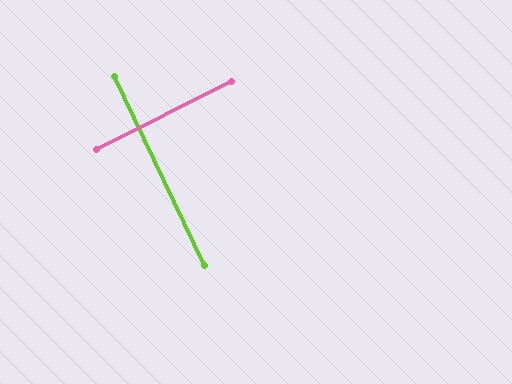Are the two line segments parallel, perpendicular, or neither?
Perpendicular — they meet at approximately 89°.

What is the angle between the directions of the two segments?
Approximately 89 degrees.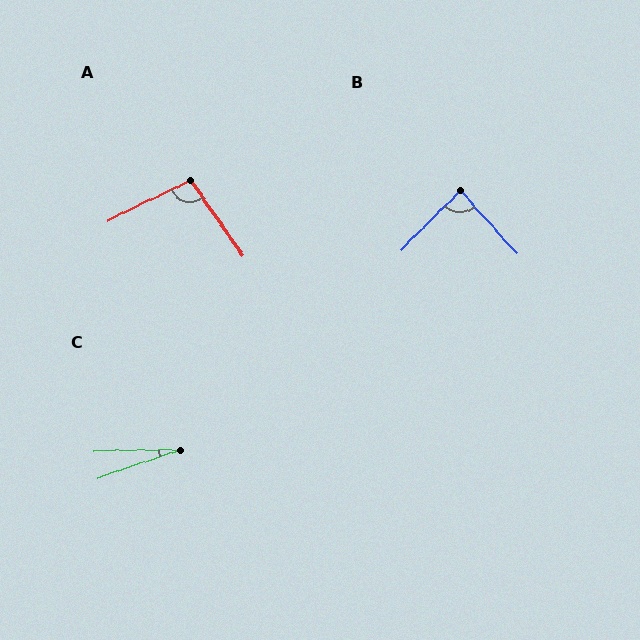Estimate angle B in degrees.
Approximately 87 degrees.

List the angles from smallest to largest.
C (19°), B (87°), A (99°).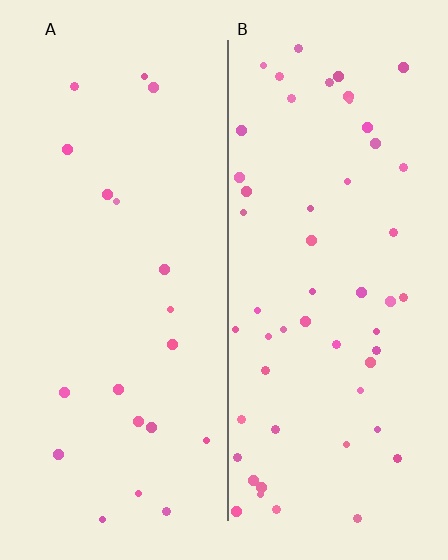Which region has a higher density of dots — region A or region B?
B (the right).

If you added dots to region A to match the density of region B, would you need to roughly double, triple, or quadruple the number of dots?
Approximately triple.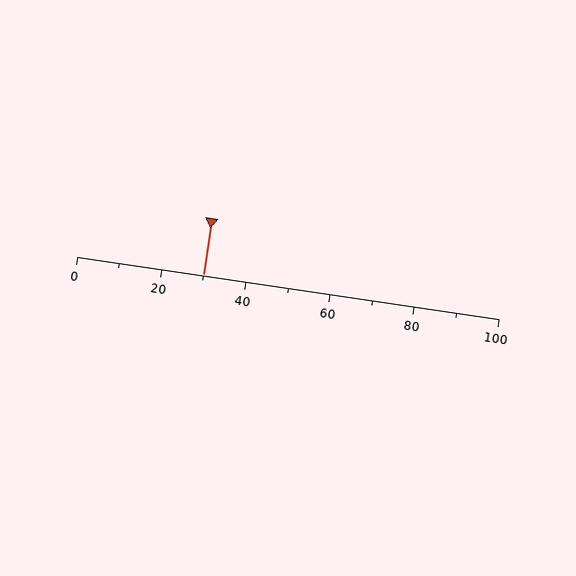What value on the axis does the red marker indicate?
The marker indicates approximately 30.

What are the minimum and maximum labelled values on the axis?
The axis runs from 0 to 100.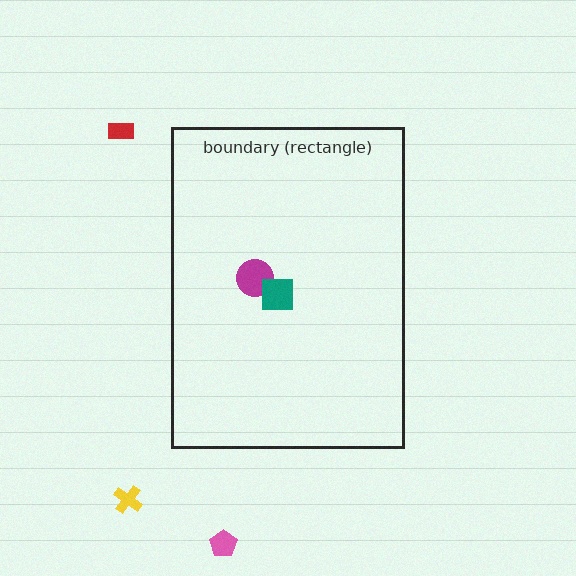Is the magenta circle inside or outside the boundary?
Inside.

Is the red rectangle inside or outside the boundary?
Outside.